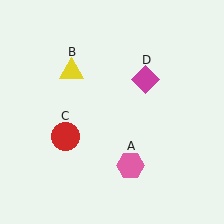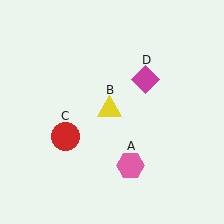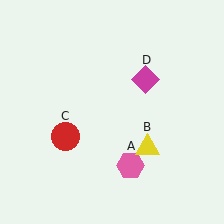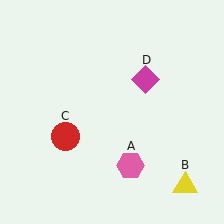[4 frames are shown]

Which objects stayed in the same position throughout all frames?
Pink hexagon (object A) and red circle (object C) and magenta diamond (object D) remained stationary.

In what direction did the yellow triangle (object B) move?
The yellow triangle (object B) moved down and to the right.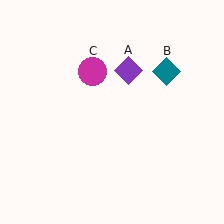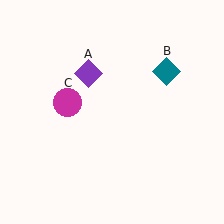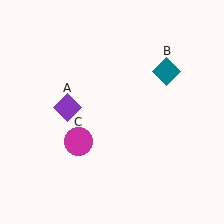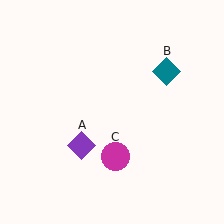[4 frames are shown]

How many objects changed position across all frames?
2 objects changed position: purple diamond (object A), magenta circle (object C).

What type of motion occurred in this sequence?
The purple diamond (object A), magenta circle (object C) rotated counterclockwise around the center of the scene.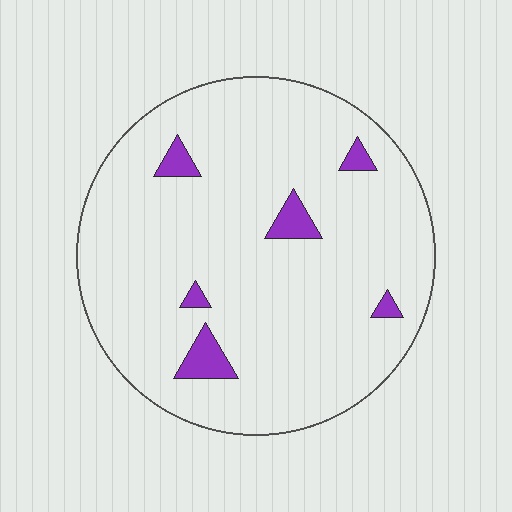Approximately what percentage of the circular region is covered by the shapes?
Approximately 5%.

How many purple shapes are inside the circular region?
6.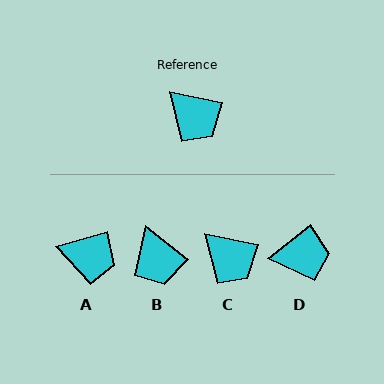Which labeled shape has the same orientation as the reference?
C.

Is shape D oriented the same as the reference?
No, it is off by about 51 degrees.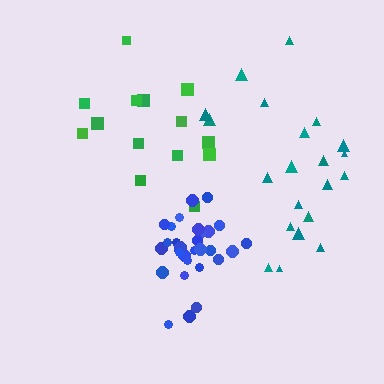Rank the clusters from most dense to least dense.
blue, green, teal.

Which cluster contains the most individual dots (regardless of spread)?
Blue (30).